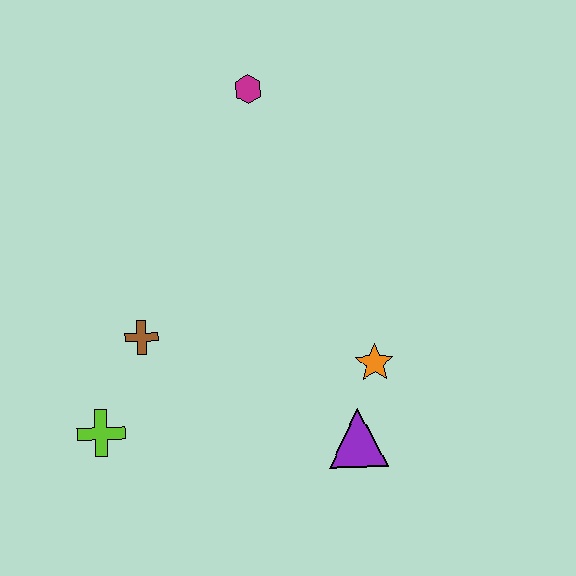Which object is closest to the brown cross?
The lime cross is closest to the brown cross.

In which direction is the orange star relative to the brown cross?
The orange star is to the right of the brown cross.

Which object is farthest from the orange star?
The magenta hexagon is farthest from the orange star.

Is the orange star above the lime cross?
Yes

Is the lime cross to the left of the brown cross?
Yes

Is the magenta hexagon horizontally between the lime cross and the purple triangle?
Yes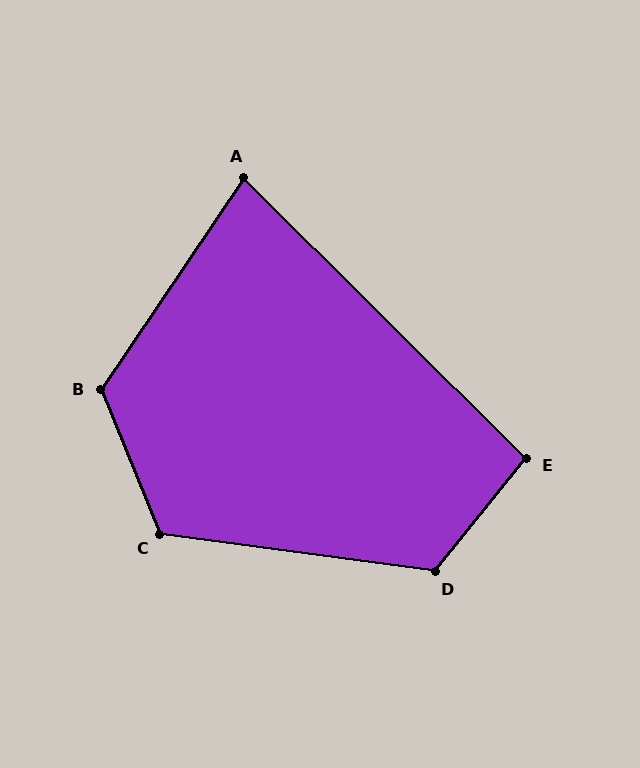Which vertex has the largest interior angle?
B, at approximately 124 degrees.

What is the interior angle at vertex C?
Approximately 120 degrees (obtuse).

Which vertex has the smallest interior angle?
A, at approximately 79 degrees.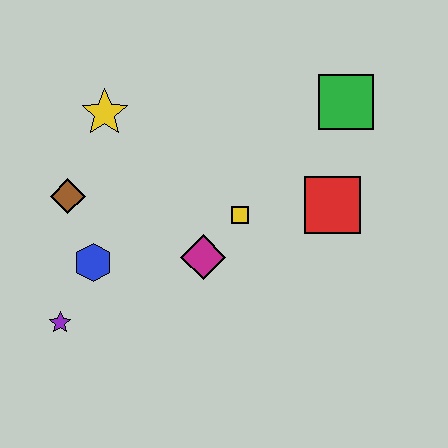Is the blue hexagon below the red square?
Yes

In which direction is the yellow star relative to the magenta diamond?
The yellow star is above the magenta diamond.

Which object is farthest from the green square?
The purple star is farthest from the green square.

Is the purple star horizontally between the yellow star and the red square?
No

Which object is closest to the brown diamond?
The blue hexagon is closest to the brown diamond.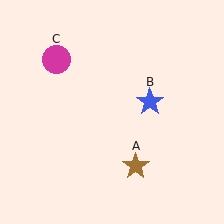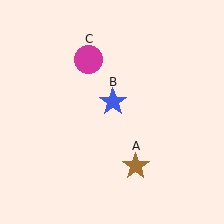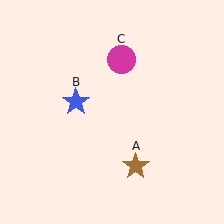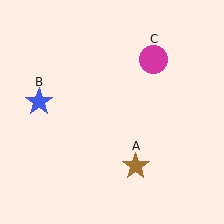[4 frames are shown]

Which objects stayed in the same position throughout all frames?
Brown star (object A) remained stationary.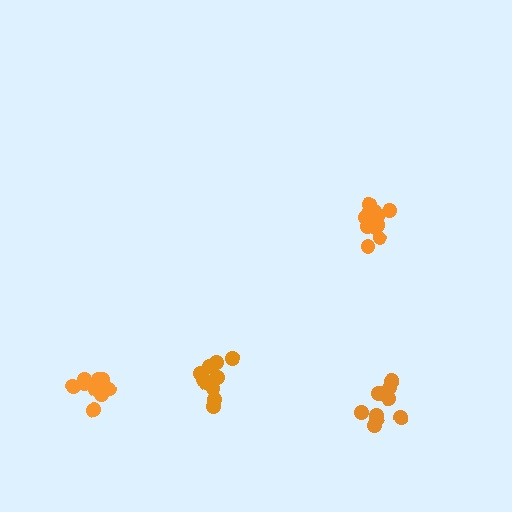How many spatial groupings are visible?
There are 4 spatial groupings.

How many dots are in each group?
Group 1: 11 dots, Group 2: 12 dots, Group 3: 12 dots, Group 4: 10 dots (45 total).